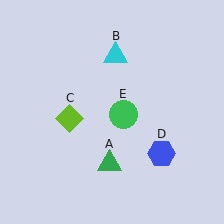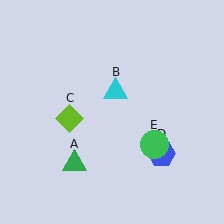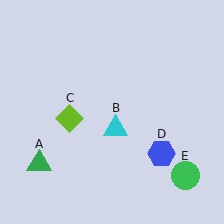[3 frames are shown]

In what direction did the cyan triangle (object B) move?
The cyan triangle (object B) moved down.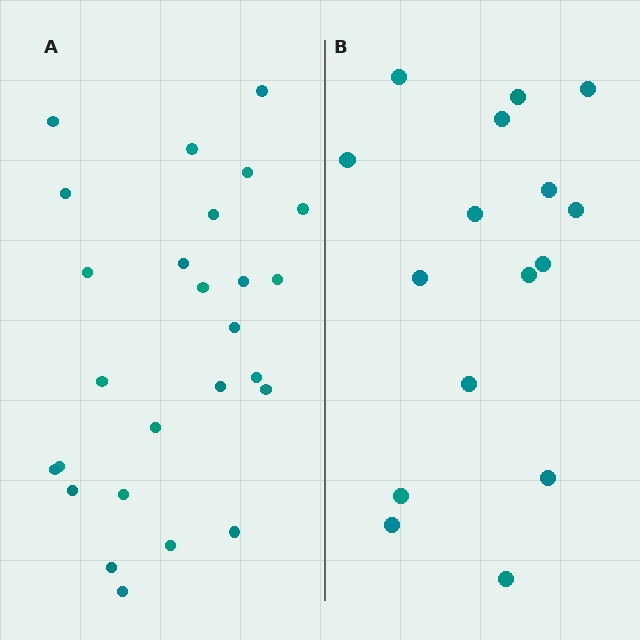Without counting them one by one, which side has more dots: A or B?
Region A (the left region) has more dots.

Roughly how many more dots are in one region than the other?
Region A has roughly 10 or so more dots than region B.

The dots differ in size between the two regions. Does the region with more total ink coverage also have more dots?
No. Region B has more total ink coverage because its dots are larger, but region A actually contains more individual dots. Total area can be misleading — the number of items is what matters here.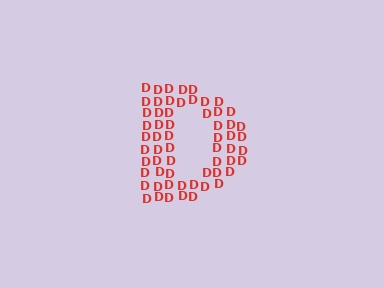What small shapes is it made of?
It is made of small letter D's.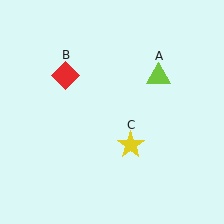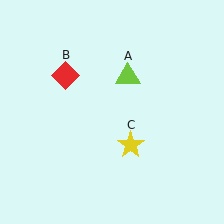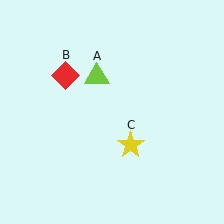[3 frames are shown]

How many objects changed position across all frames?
1 object changed position: lime triangle (object A).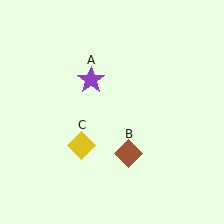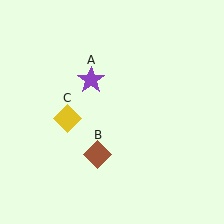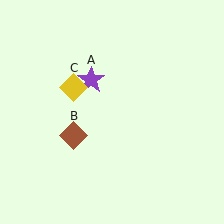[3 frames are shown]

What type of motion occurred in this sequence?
The brown diamond (object B), yellow diamond (object C) rotated clockwise around the center of the scene.